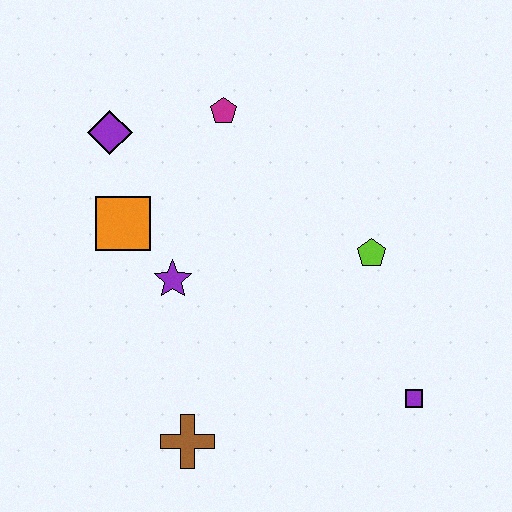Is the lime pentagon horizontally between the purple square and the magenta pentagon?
Yes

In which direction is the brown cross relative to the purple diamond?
The brown cross is below the purple diamond.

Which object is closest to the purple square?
The lime pentagon is closest to the purple square.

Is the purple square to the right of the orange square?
Yes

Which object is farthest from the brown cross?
The magenta pentagon is farthest from the brown cross.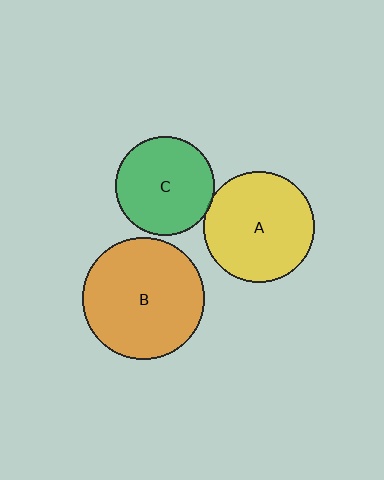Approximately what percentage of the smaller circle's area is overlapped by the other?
Approximately 5%.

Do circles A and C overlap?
Yes.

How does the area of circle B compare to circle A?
Approximately 1.2 times.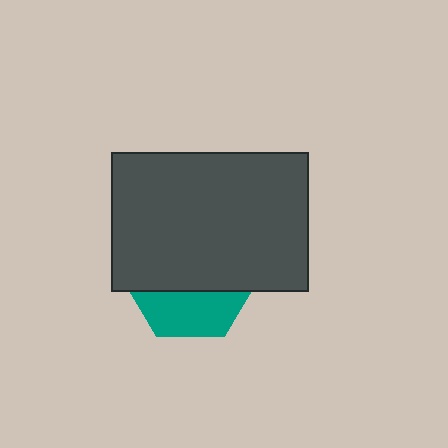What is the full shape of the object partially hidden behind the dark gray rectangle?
The partially hidden object is a teal hexagon.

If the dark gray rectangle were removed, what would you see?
You would see the complete teal hexagon.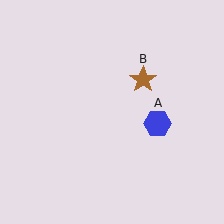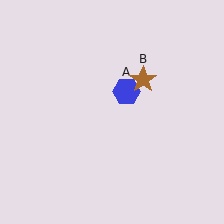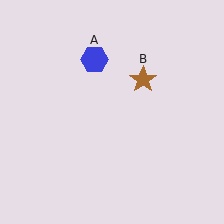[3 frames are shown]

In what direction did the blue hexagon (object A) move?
The blue hexagon (object A) moved up and to the left.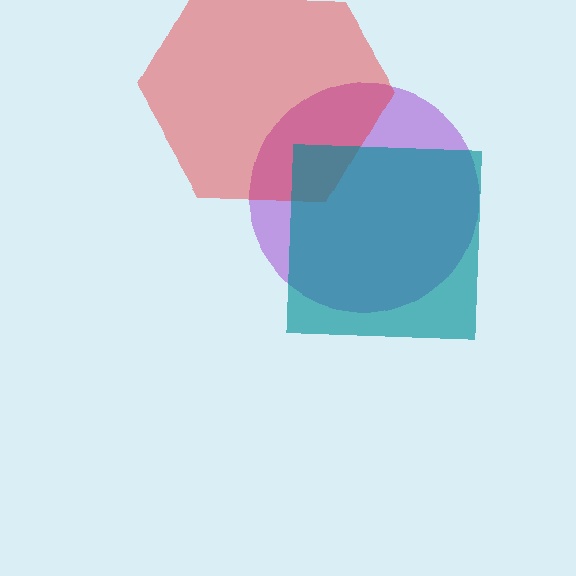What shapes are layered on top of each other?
The layered shapes are: a purple circle, a red hexagon, a teal square.